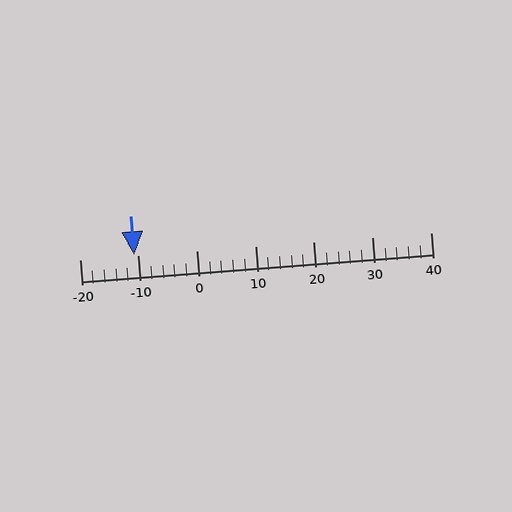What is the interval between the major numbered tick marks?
The major tick marks are spaced 10 units apart.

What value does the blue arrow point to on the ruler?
The blue arrow points to approximately -11.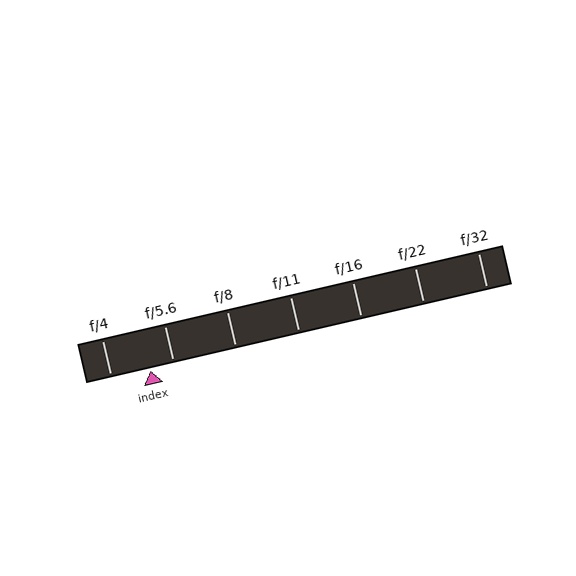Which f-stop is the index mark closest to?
The index mark is closest to f/5.6.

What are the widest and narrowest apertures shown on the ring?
The widest aperture shown is f/4 and the narrowest is f/32.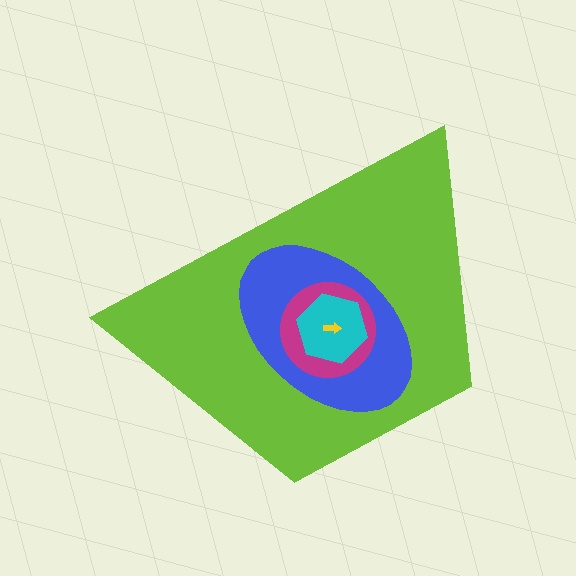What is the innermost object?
The yellow arrow.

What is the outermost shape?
The lime trapezoid.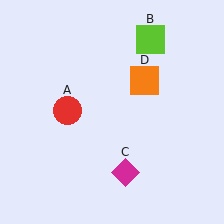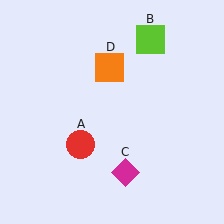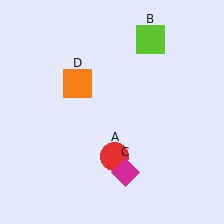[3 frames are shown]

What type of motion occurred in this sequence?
The red circle (object A), orange square (object D) rotated counterclockwise around the center of the scene.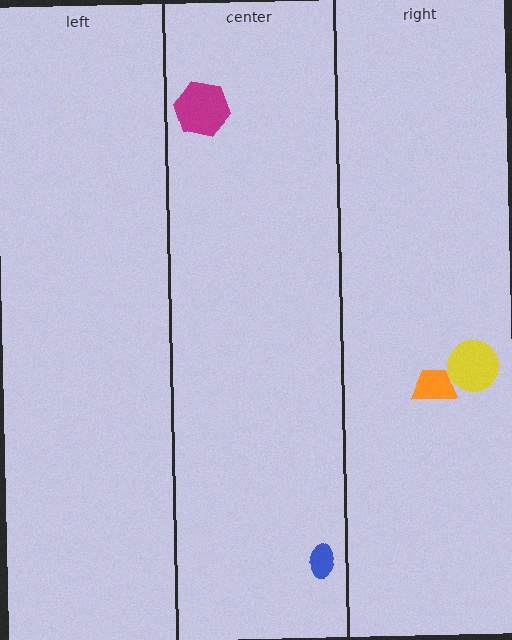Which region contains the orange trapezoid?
The right region.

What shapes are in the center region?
The magenta hexagon, the blue ellipse.